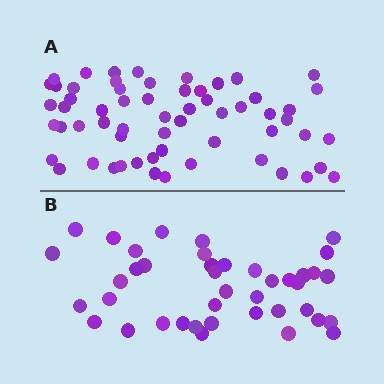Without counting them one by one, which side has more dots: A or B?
Region A (the top region) has more dots.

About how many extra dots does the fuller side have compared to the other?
Region A has approximately 20 more dots than region B.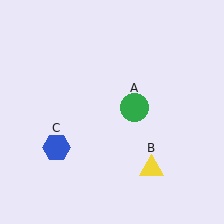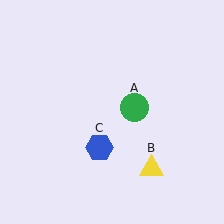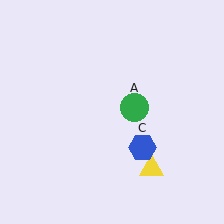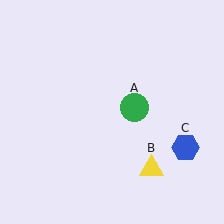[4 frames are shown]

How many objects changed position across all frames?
1 object changed position: blue hexagon (object C).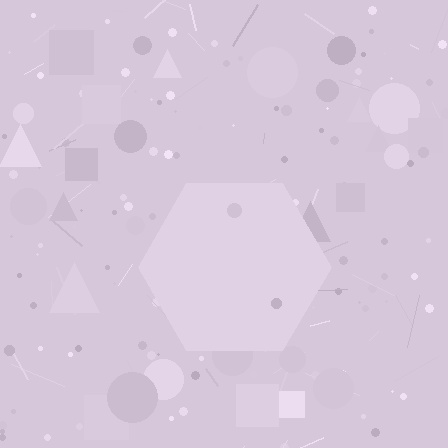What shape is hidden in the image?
A hexagon is hidden in the image.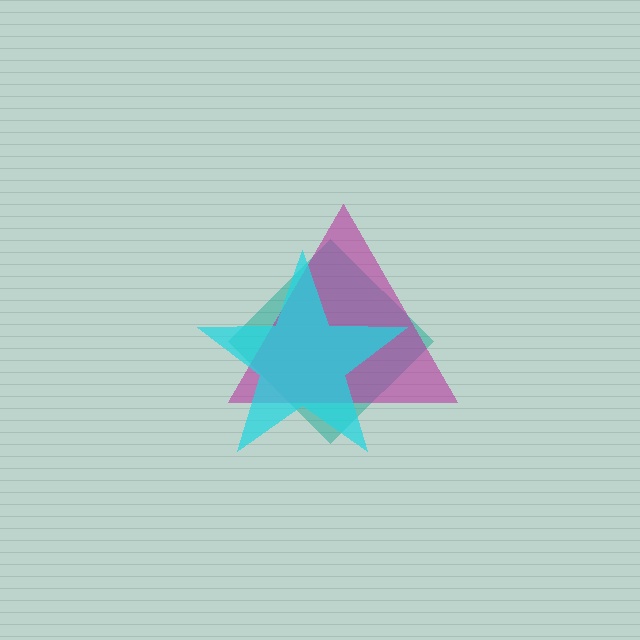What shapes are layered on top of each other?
The layered shapes are: a teal diamond, a magenta triangle, a cyan star.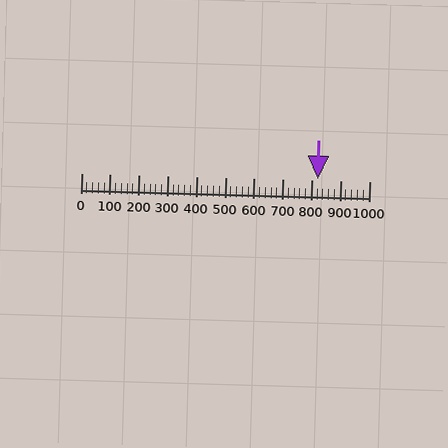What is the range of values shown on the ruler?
The ruler shows values from 0 to 1000.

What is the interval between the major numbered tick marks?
The major tick marks are spaced 100 units apart.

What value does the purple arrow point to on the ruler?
The purple arrow points to approximately 821.